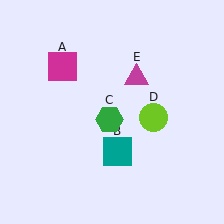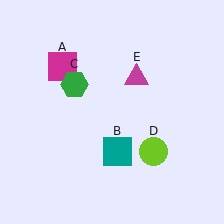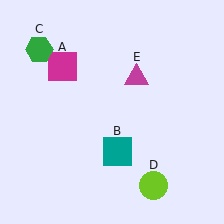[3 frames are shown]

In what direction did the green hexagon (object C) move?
The green hexagon (object C) moved up and to the left.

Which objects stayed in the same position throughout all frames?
Magenta square (object A) and teal square (object B) and magenta triangle (object E) remained stationary.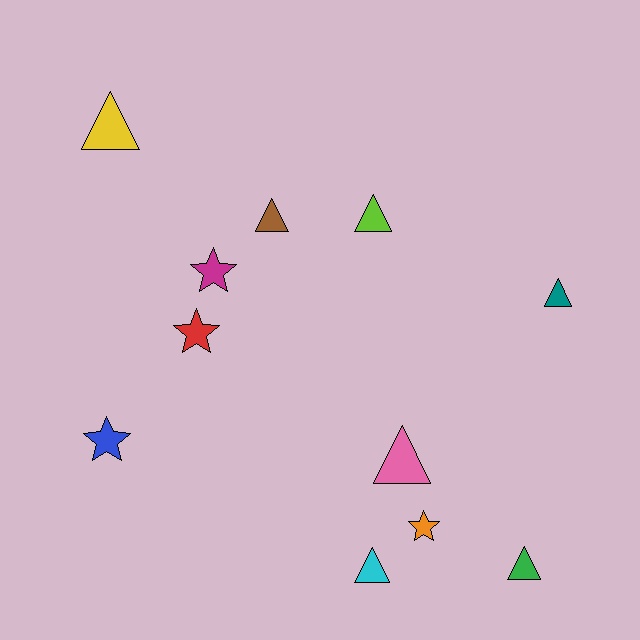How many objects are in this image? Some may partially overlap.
There are 11 objects.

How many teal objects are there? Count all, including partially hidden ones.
There is 1 teal object.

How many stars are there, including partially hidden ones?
There are 4 stars.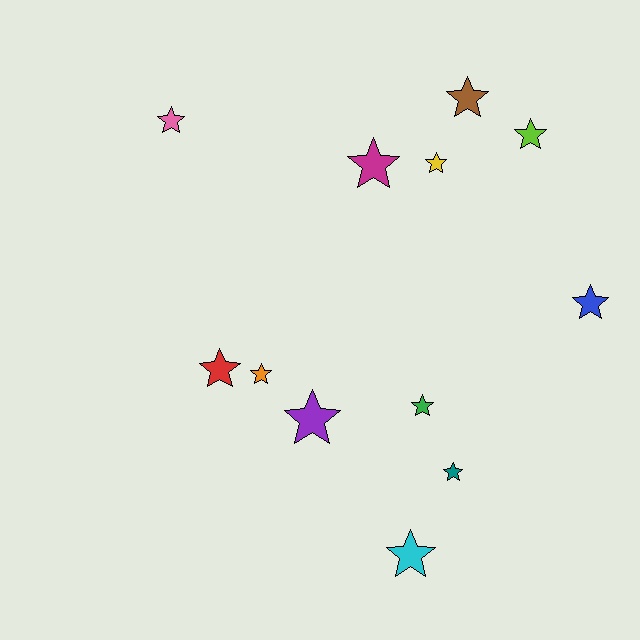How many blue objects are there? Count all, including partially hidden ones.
There is 1 blue object.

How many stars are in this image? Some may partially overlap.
There are 12 stars.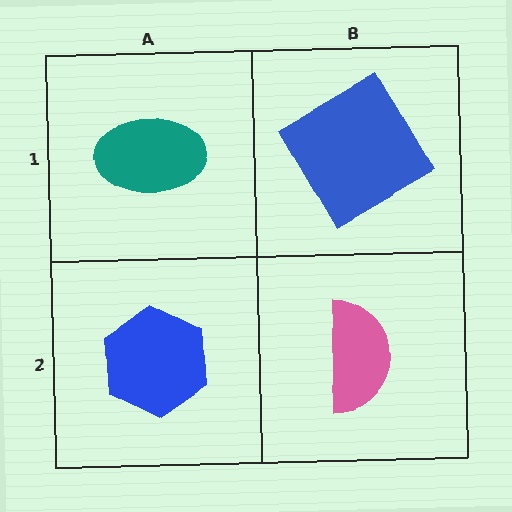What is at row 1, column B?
A blue square.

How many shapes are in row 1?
2 shapes.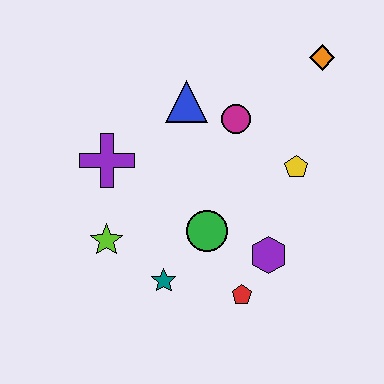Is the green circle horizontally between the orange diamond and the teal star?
Yes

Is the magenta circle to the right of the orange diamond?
No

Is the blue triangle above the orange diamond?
No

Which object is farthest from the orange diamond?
The lime star is farthest from the orange diamond.